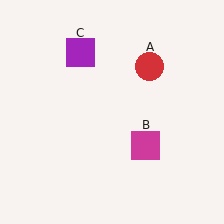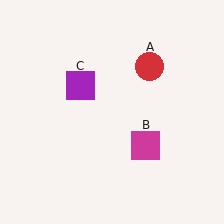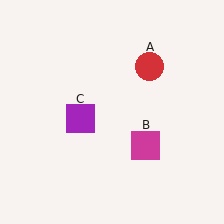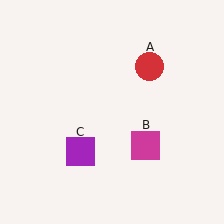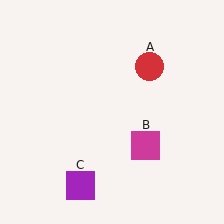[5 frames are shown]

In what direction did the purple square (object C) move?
The purple square (object C) moved down.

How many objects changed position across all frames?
1 object changed position: purple square (object C).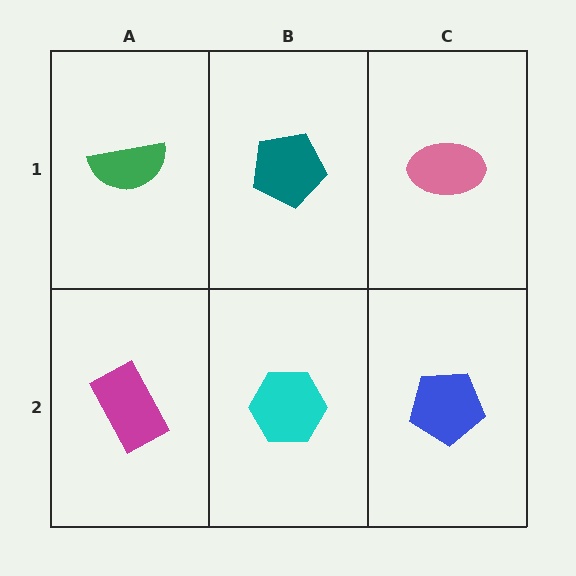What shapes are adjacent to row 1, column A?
A magenta rectangle (row 2, column A), a teal pentagon (row 1, column B).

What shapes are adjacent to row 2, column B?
A teal pentagon (row 1, column B), a magenta rectangle (row 2, column A), a blue pentagon (row 2, column C).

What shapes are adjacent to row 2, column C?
A pink ellipse (row 1, column C), a cyan hexagon (row 2, column B).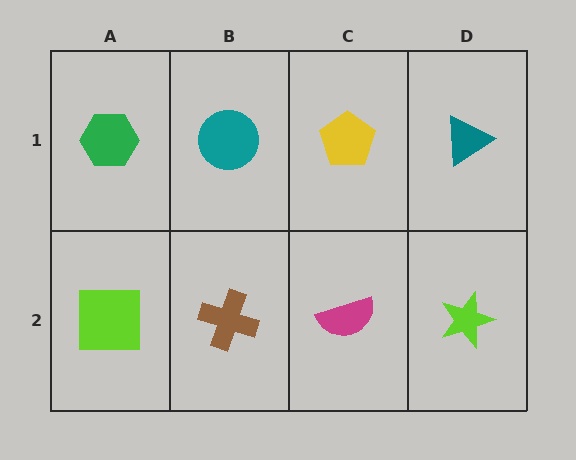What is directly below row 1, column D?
A lime star.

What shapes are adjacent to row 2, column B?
A teal circle (row 1, column B), a lime square (row 2, column A), a magenta semicircle (row 2, column C).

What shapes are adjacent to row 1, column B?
A brown cross (row 2, column B), a green hexagon (row 1, column A), a yellow pentagon (row 1, column C).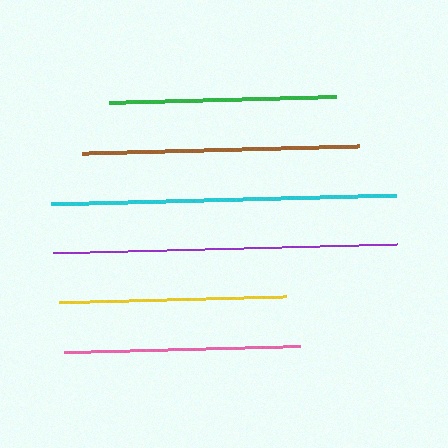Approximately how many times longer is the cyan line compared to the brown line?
The cyan line is approximately 1.2 times the length of the brown line.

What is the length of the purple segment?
The purple segment is approximately 345 pixels long.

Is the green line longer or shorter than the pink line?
The pink line is longer than the green line.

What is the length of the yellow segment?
The yellow segment is approximately 227 pixels long.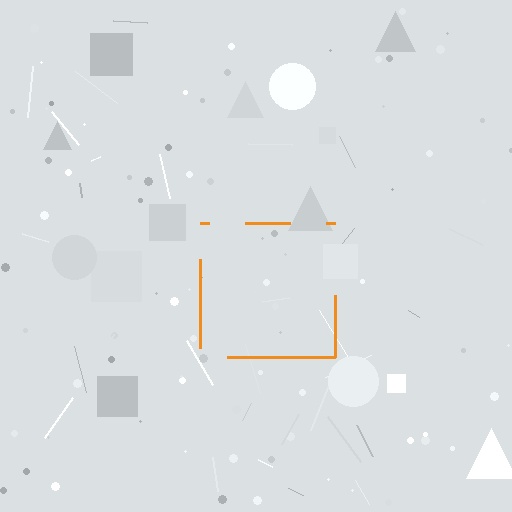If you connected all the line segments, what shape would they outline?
They would outline a square.